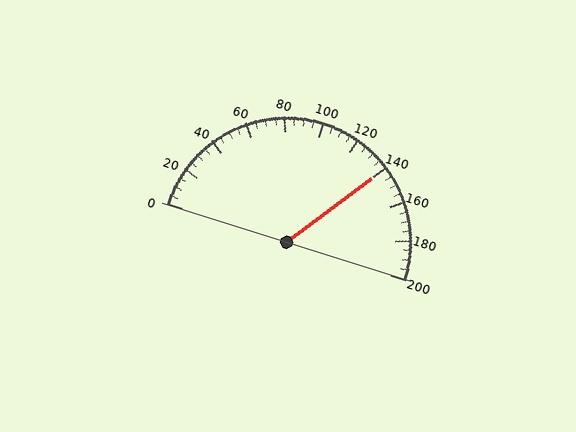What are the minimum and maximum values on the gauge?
The gauge ranges from 0 to 200.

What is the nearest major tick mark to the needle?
The nearest major tick mark is 140.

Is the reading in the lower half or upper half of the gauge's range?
The reading is in the upper half of the range (0 to 200).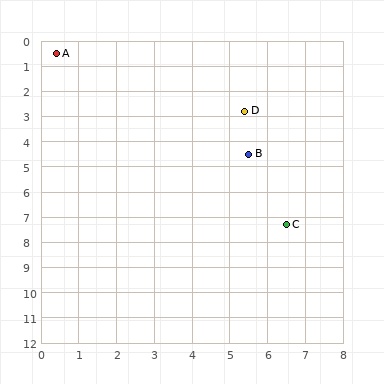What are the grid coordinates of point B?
Point B is at approximately (5.5, 4.5).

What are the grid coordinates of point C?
Point C is at approximately (6.5, 7.3).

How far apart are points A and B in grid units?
Points A and B are about 6.5 grid units apart.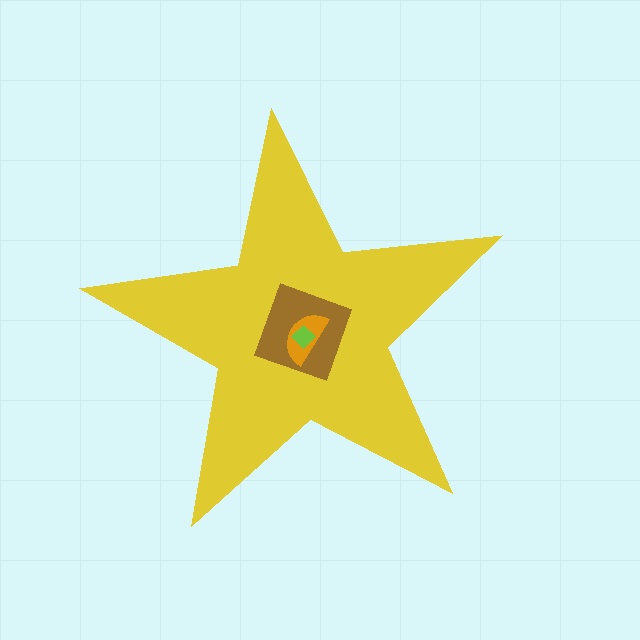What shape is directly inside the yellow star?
The brown square.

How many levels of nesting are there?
4.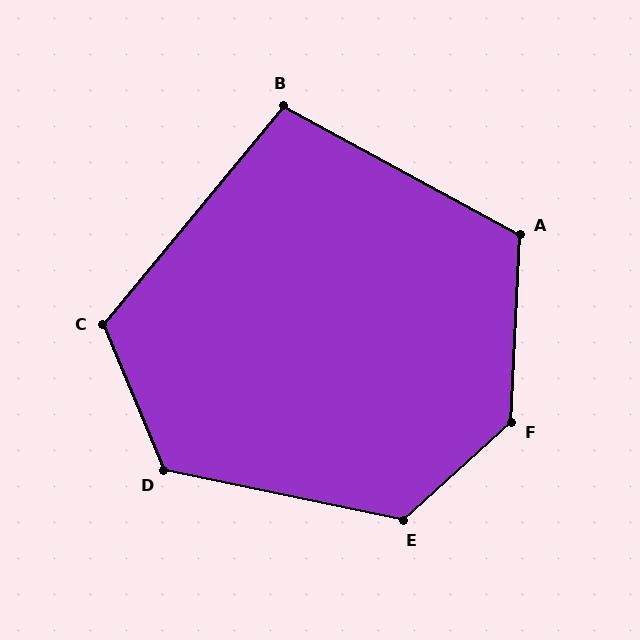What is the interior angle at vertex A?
Approximately 116 degrees (obtuse).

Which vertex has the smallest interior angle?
B, at approximately 101 degrees.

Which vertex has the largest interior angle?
F, at approximately 135 degrees.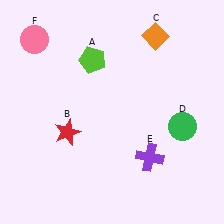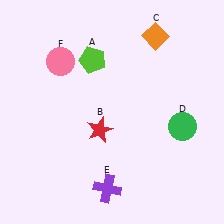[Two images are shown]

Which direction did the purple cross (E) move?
The purple cross (E) moved left.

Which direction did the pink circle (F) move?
The pink circle (F) moved right.